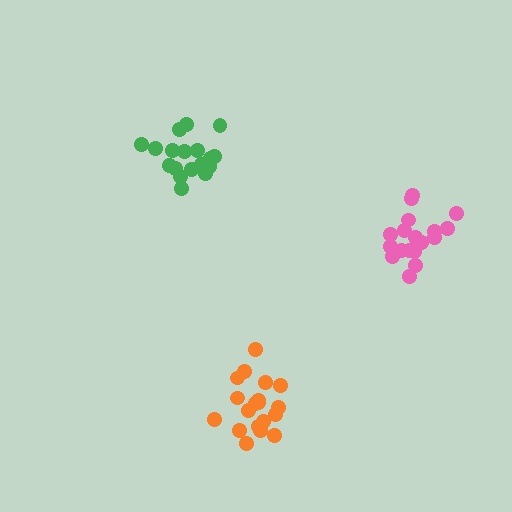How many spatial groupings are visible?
There are 3 spatial groupings.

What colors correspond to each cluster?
The clusters are colored: orange, pink, green.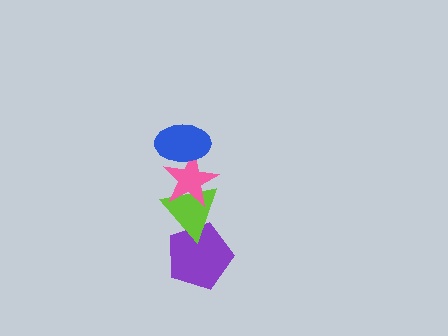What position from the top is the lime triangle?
The lime triangle is 3rd from the top.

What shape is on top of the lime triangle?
The pink star is on top of the lime triangle.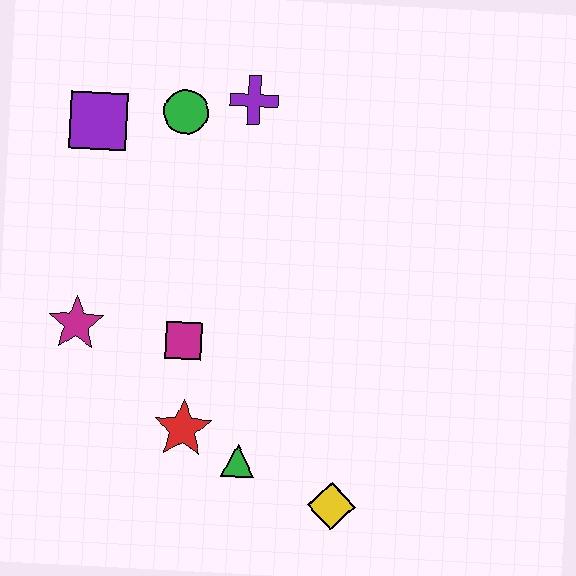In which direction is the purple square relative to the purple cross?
The purple square is to the left of the purple cross.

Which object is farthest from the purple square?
The yellow diamond is farthest from the purple square.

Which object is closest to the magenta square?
The red star is closest to the magenta square.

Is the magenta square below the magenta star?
Yes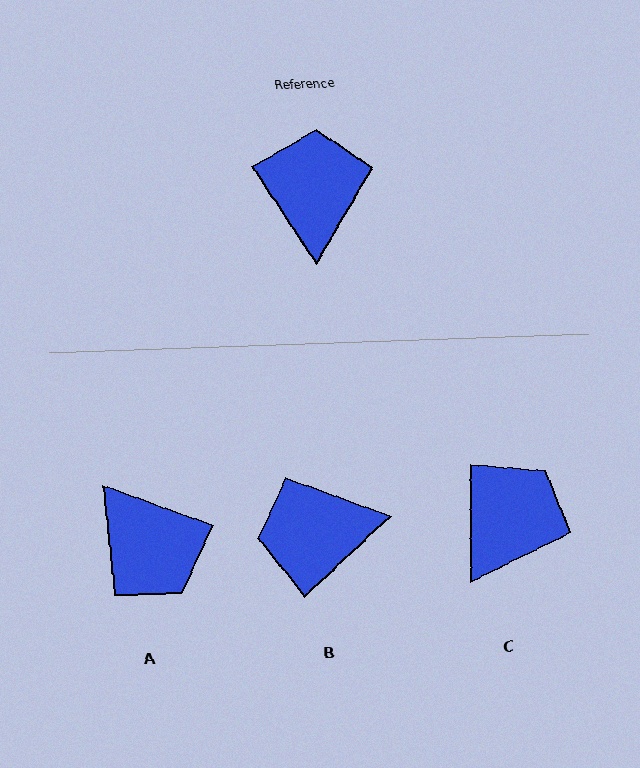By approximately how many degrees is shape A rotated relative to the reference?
Approximately 144 degrees clockwise.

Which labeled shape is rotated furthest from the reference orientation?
A, about 144 degrees away.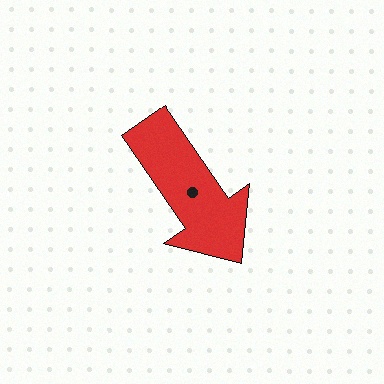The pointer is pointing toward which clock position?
Roughly 5 o'clock.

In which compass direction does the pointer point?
Southeast.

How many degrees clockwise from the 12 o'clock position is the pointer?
Approximately 145 degrees.